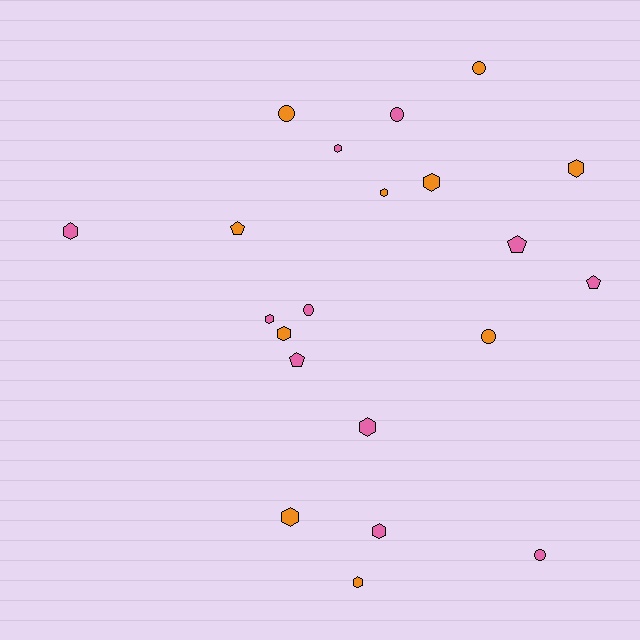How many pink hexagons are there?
There are 5 pink hexagons.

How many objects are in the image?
There are 21 objects.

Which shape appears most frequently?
Hexagon, with 11 objects.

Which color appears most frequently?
Pink, with 11 objects.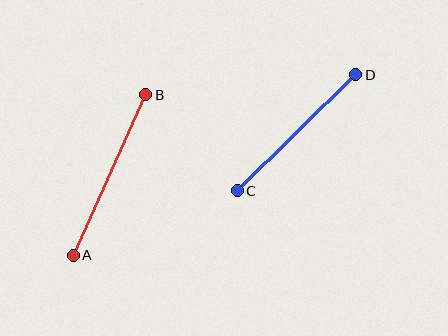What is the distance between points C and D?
The distance is approximately 165 pixels.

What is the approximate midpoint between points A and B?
The midpoint is at approximately (110, 175) pixels.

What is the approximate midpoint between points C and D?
The midpoint is at approximately (297, 133) pixels.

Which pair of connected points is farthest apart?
Points A and B are farthest apart.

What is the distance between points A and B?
The distance is approximately 176 pixels.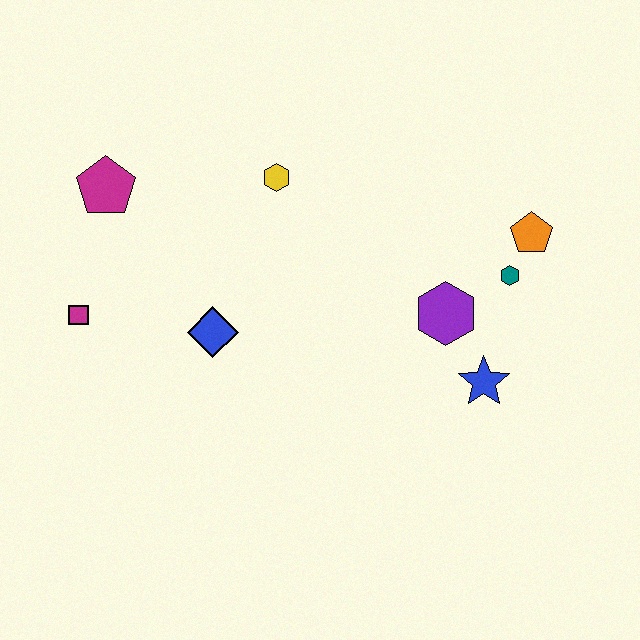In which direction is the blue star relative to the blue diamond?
The blue star is to the right of the blue diamond.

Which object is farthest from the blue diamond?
The orange pentagon is farthest from the blue diamond.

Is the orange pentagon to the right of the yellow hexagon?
Yes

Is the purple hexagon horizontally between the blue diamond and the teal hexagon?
Yes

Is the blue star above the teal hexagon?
No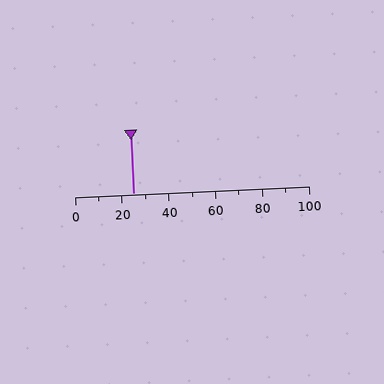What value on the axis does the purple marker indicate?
The marker indicates approximately 25.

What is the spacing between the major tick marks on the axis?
The major ticks are spaced 20 apart.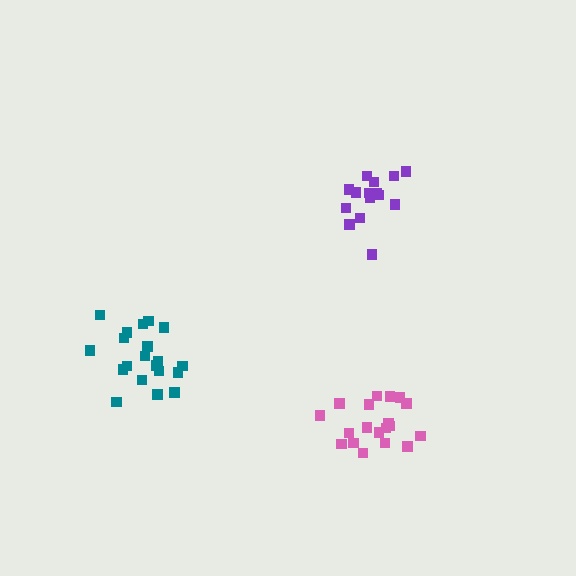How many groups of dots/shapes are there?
There are 3 groups.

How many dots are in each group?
Group 1: 15 dots, Group 2: 19 dots, Group 3: 20 dots (54 total).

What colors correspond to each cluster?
The clusters are colored: purple, pink, teal.